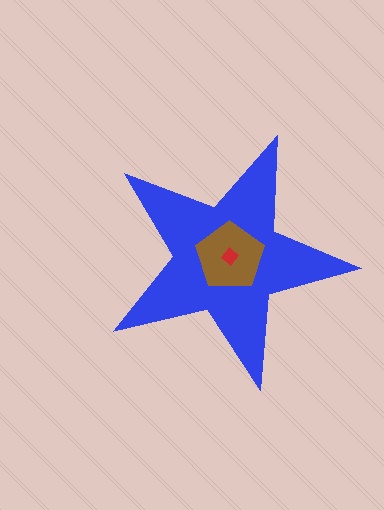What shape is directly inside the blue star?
The brown pentagon.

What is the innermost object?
The red diamond.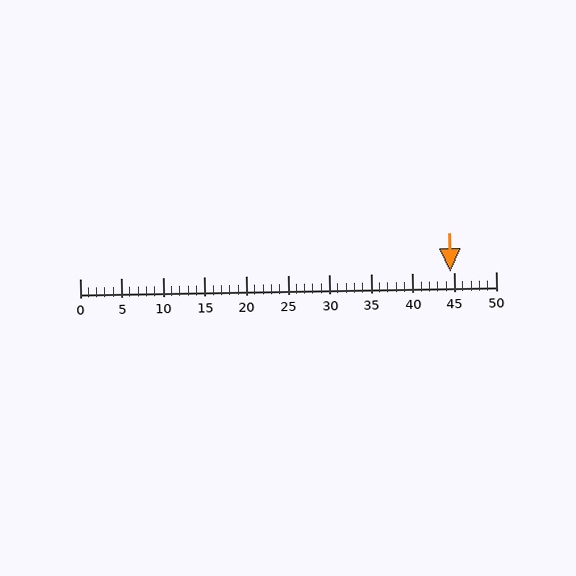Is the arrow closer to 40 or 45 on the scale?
The arrow is closer to 45.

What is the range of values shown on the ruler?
The ruler shows values from 0 to 50.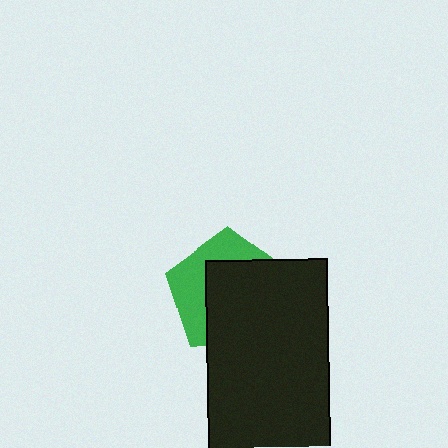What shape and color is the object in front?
The object in front is a black rectangle.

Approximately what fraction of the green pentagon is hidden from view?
Roughly 62% of the green pentagon is hidden behind the black rectangle.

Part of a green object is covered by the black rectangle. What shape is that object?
It is a pentagon.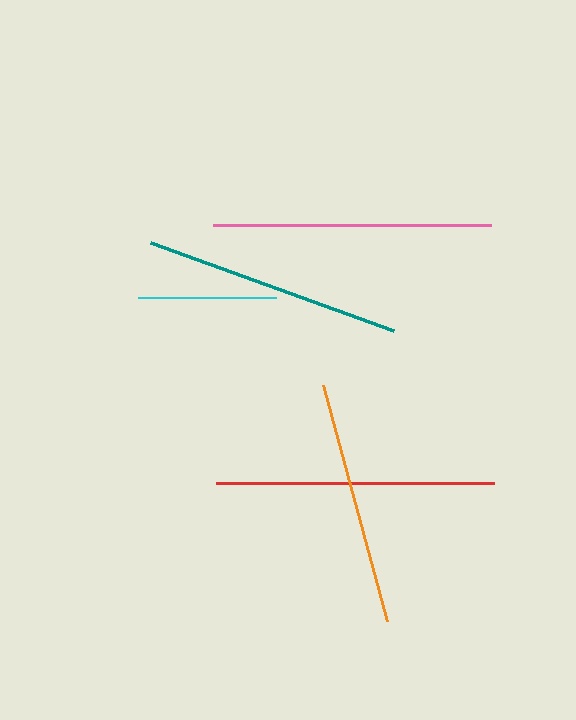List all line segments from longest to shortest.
From longest to shortest: red, pink, teal, orange, cyan.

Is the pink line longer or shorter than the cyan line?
The pink line is longer than the cyan line.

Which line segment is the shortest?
The cyan line is the shortest at approximately 138 pixels.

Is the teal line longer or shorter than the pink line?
The pink line is longer than the teal line.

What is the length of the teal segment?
The teal segment is approximately 259 pixels long.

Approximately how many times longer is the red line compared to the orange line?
The red line is approximately 1.1 times the length of the orange line.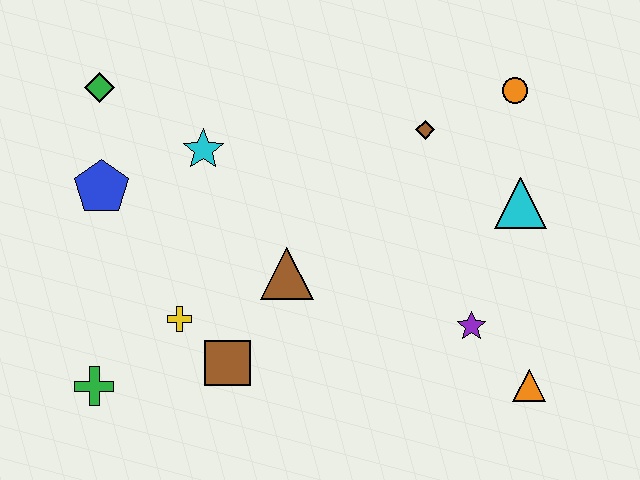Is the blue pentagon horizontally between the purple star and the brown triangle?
No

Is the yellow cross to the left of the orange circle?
Yes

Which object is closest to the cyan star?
The blue pentagon is closest to the cyan star.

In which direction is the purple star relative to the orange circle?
The purple star is below the orange circle.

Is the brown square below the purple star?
Yes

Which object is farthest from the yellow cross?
The orange circle is farthest from the yellow cross.